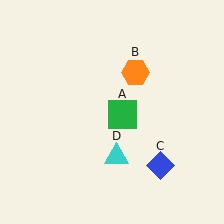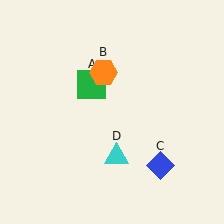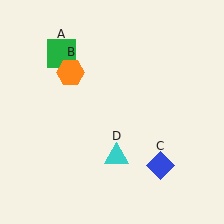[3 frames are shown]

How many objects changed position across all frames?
2 objects changed position: green square (object A), orange hexagon (object B).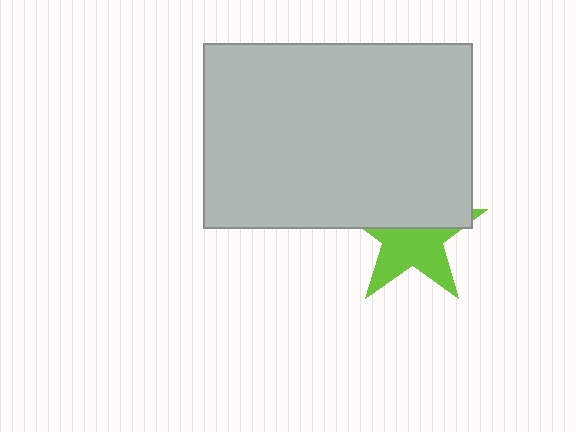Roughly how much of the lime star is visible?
About half of it is visible (roughly 53%).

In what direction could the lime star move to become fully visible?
The lime star could move down. That would shift it out from behind the light gray rectangle entirely.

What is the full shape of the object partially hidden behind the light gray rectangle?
The partially hidden object is a lime star.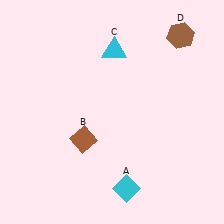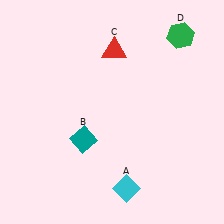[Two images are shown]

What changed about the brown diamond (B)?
In Image 1, B is brown. In Image 2, it changed to teal.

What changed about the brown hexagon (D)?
In Image 1, D is brown. In Image 2, it changed to green.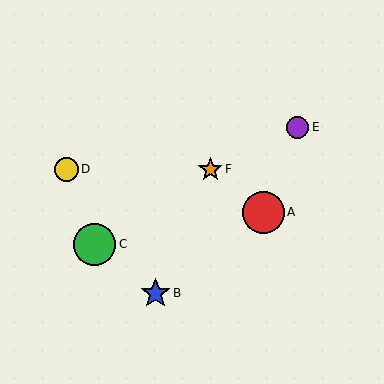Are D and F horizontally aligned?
Yes, both are at y≈169.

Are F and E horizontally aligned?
No, F is at y≈169 and E is at y≈127.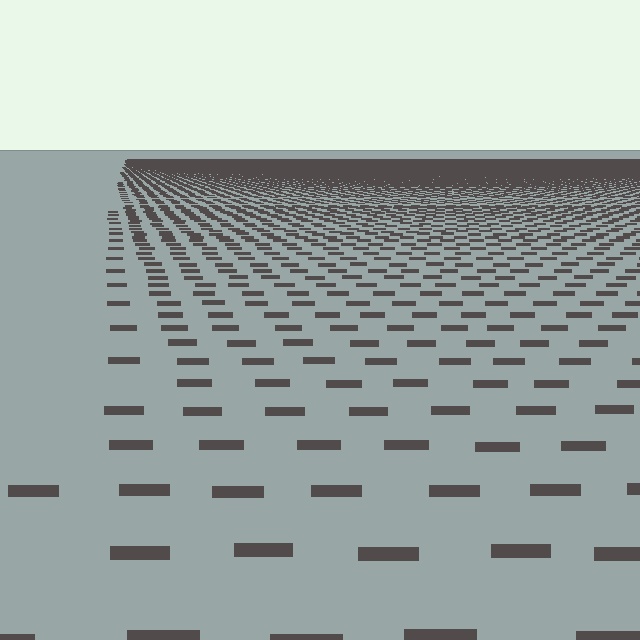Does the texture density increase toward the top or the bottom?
Density increases toward the top.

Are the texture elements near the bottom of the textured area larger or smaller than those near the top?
Larger. Near the bottom, elements are closer to the viewer and appear at a bigger on-screen size.